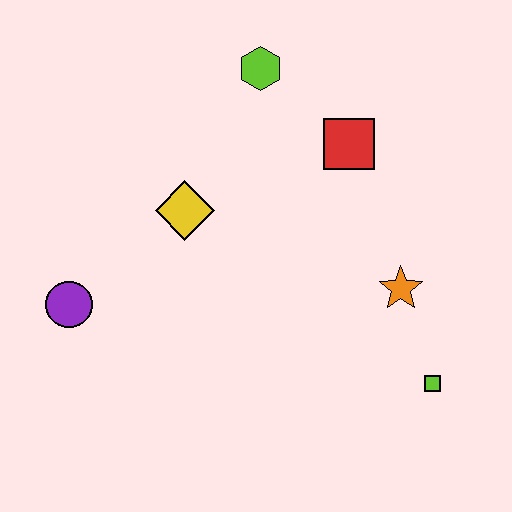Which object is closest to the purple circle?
The yellow diamond is closest to the purple circle.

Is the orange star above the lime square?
Yes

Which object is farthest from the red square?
The purple circle is farthest from the red square.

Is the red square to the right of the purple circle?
Yes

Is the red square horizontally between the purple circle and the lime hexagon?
No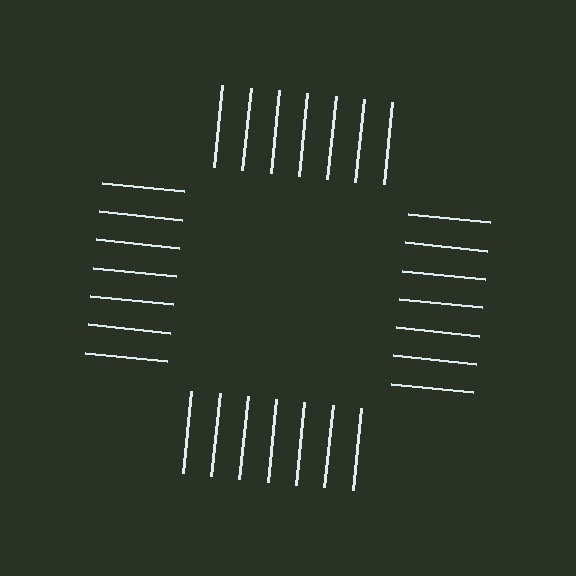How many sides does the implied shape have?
4 sides — the line-ends trace a square.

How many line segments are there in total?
28 — 7 along each of the 4 edges.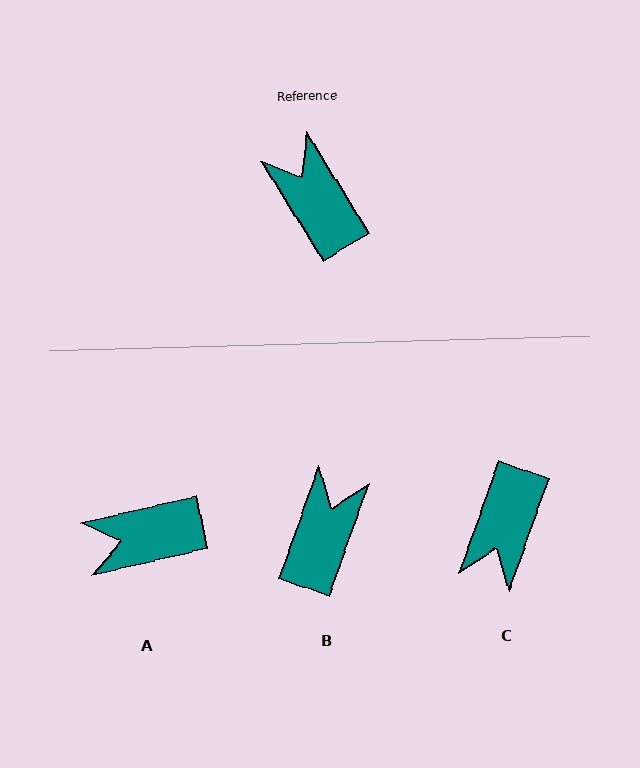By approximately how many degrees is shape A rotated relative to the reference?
Approximately 71 degrees counter-clockwise.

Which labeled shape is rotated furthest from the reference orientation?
C, about 129 degrees away.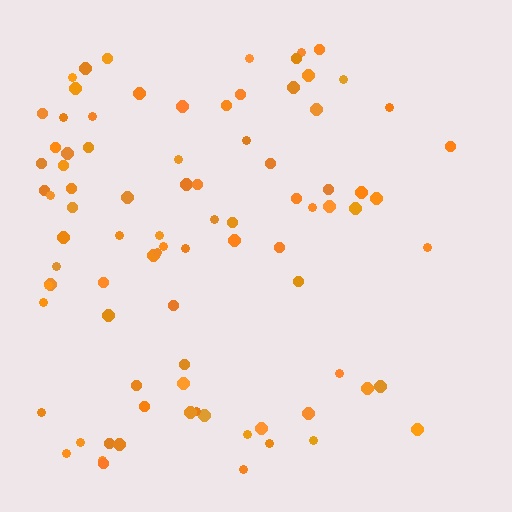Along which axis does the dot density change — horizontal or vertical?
Horizontal.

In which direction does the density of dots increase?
From right to left, with the left side densest.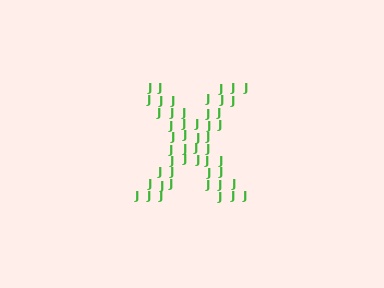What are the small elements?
The small elements are letter J's.